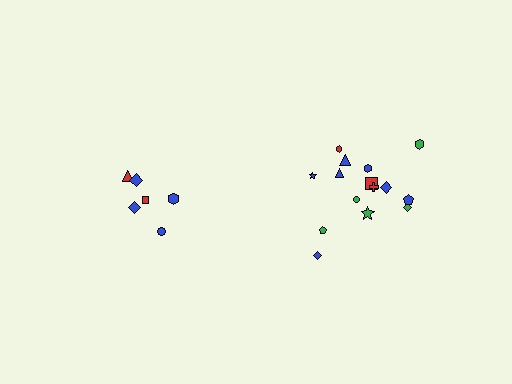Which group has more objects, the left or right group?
The right group.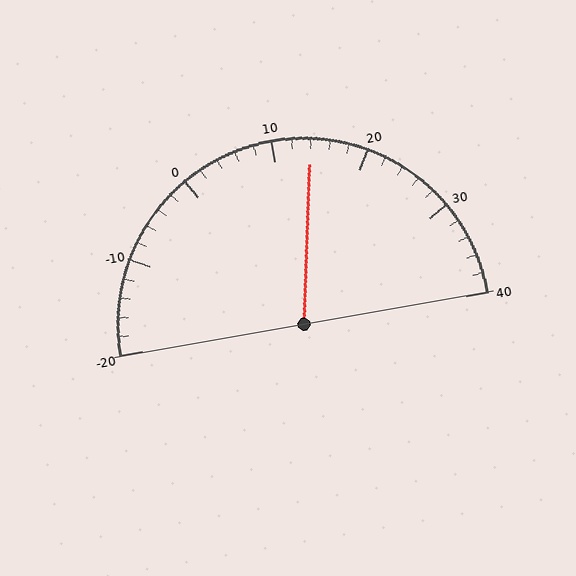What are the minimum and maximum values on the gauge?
The gauge ranges from -20 to 40.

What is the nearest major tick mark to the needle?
The nearest major tick mark is 10.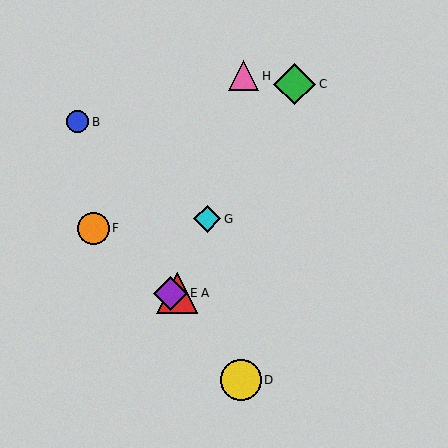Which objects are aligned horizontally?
Objects A, E are aligned horizontally.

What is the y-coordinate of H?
Object H is at y≈76.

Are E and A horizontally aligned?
Yes, both are at y≈293.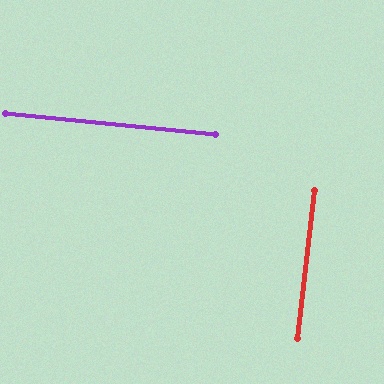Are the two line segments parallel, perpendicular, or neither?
Perpendicular — they meet at approximately 90°.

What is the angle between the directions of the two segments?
Approximately 90 degrees.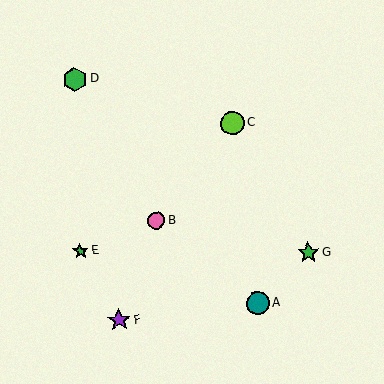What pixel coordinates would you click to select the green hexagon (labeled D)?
Click at (75, 79) to select the green hexagon D.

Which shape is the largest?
The green hexagon (labeled D) is the largest.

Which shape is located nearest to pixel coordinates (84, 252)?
The green star (labeled E) at (80, 251) is nearest to that location.